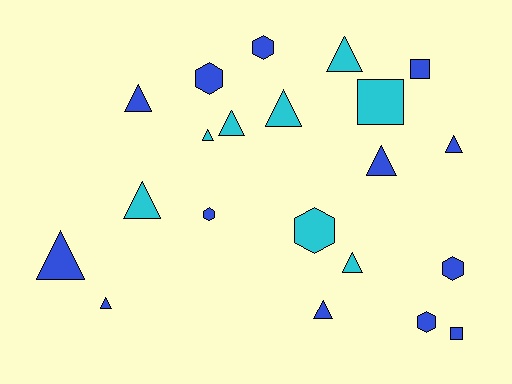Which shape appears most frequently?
Triangle, with 12 objects.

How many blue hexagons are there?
There are 5 blue hexagons.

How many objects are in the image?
There are 21 objects.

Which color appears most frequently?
Blue, with 13 objects.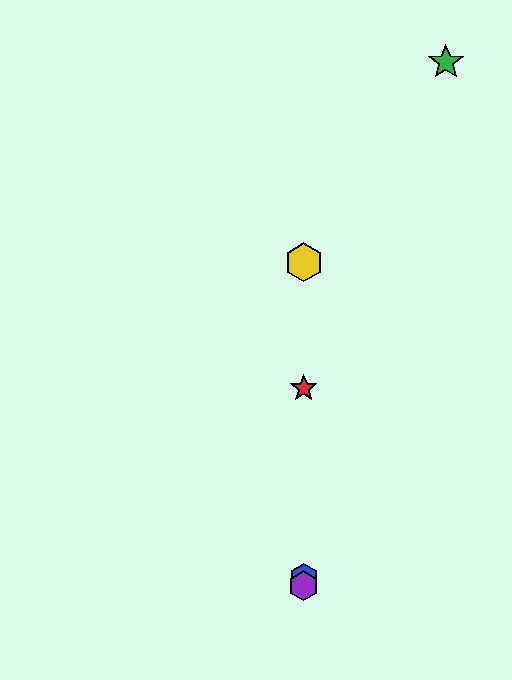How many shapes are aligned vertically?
4 shapes (the red star, the blue hexagon, the yellow hexagon, the purple hexagon) are aligned vertically.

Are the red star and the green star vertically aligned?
No, the red star is at x≈304 and the green star is at x≈446.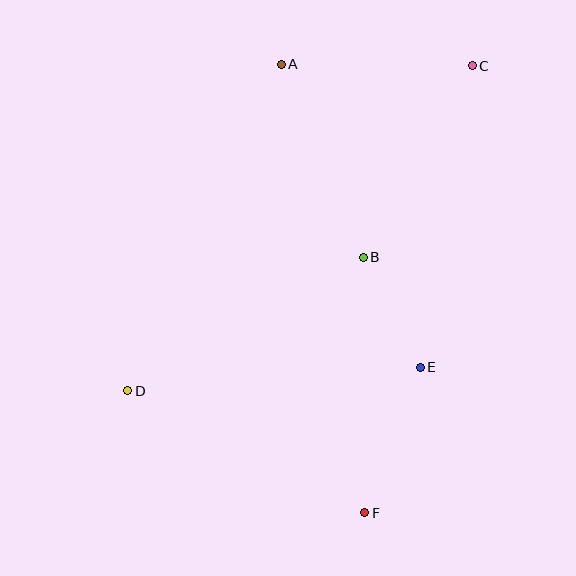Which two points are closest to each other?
Points B and E are closest to each other.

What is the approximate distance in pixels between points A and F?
The distance between A and F is approximately 456 pixels.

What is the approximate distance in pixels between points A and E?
The distance between A and E is approximately 333 pixels.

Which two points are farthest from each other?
Points C and D are farthest from each other.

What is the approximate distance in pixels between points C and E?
The distance between C and E is approximately 306 pixels.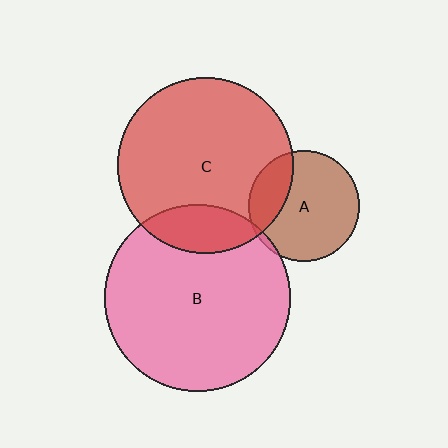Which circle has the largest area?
Circle B (pink).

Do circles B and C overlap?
Yes.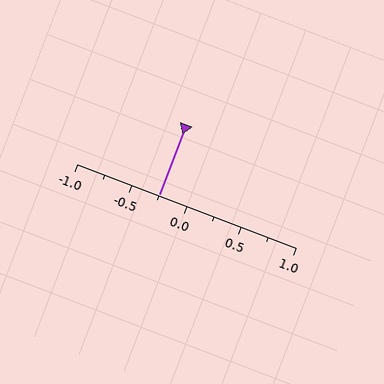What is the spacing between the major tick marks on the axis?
The major ticks are spaced 0.5 apart.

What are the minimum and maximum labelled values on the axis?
The axis runs from -1.0 to 1.0.